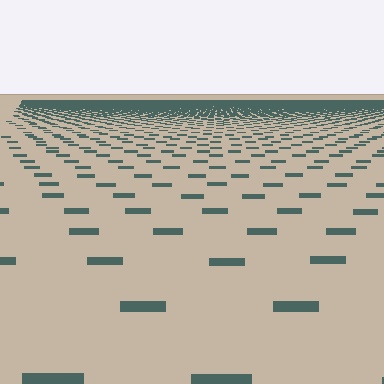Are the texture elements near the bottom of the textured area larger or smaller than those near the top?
Larger. Near the bottom, elements are closer to the viewer and appear at a bigger on-screen size.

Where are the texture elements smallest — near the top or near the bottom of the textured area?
Near the top.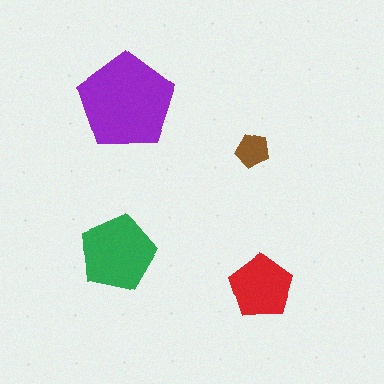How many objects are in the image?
There are 4 objects in the image.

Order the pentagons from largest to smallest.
the purple one, the green one, the red one, the brown one.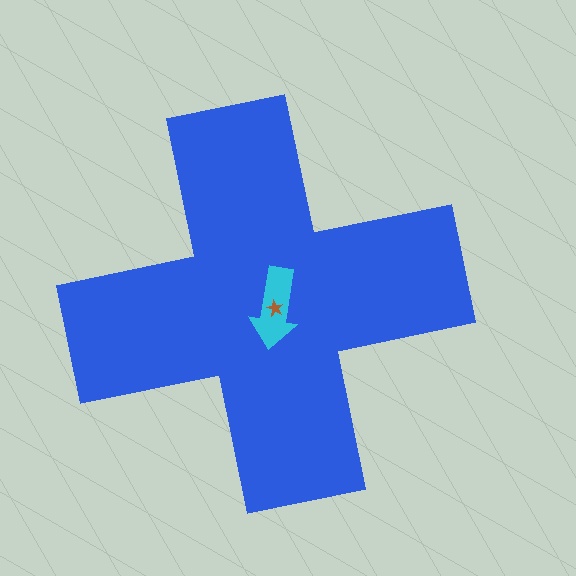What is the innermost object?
The brown star.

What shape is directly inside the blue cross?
The cyan arrow.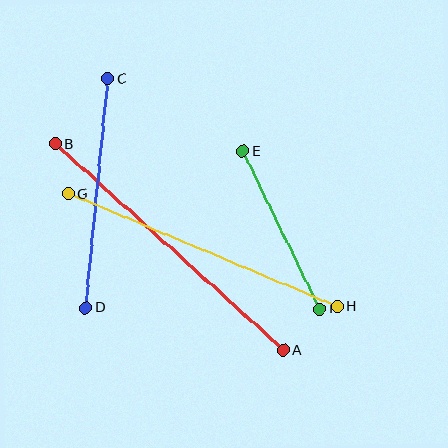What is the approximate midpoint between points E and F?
The midpoint is at approximately (282, 230) pixels.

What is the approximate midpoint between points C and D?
The midpoint is at approximately (97, 193) pixels.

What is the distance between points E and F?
The distance is approximately 175 pixels.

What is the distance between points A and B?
The distance is approximately 308 pixels.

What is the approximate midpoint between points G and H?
The midpoint is at approximately (203, 250) pixels.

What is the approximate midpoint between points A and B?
The midpoint is at approximately (169, 247) pixels.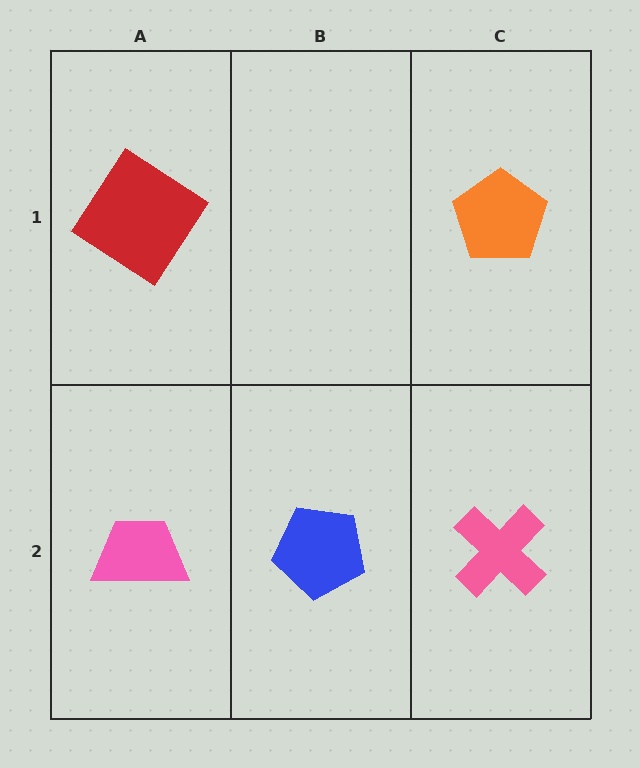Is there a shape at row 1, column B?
No, that cell is empty.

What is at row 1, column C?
An orange pentagon.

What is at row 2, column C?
A pink cross.